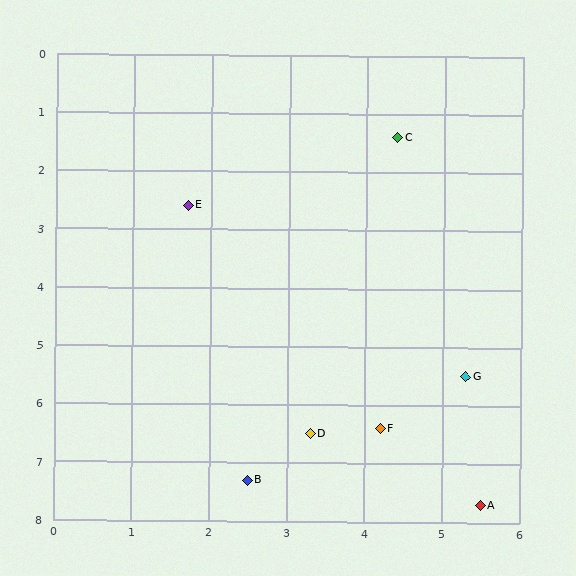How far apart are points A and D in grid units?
Points A and D are about 2.5 grid units apart.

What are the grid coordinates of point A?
Point A is at approximately (5.5, 7.7).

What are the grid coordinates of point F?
Point F is at approximately (4.2, 6.4).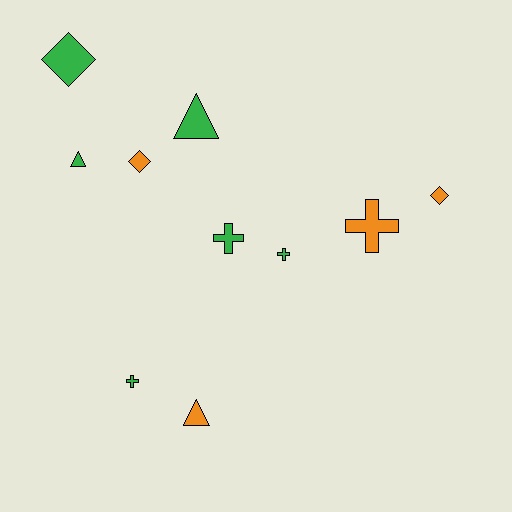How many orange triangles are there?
There is 1 orange triangle.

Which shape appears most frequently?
Cross, with 4 objects.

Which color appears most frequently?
Green, with 6 objects.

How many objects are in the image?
There are 10 objects.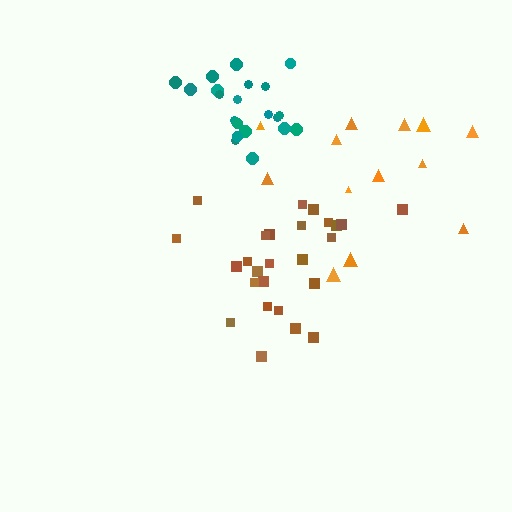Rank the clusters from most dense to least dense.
teal, brown, orange.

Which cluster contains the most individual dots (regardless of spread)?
Brown (26).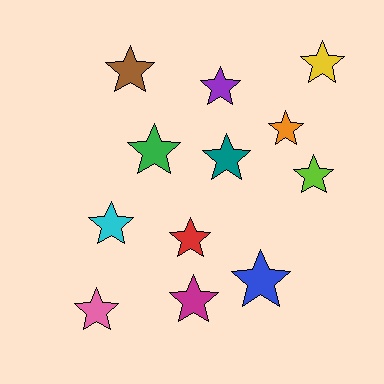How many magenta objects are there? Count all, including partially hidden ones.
There is 1 magenta object.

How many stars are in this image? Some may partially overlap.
There are 12 stars.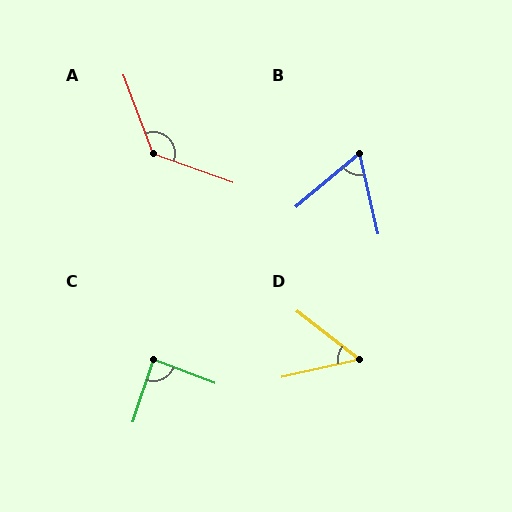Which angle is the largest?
A, at approximately 130 degrees.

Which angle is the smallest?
D, at approximately 50 degrees.